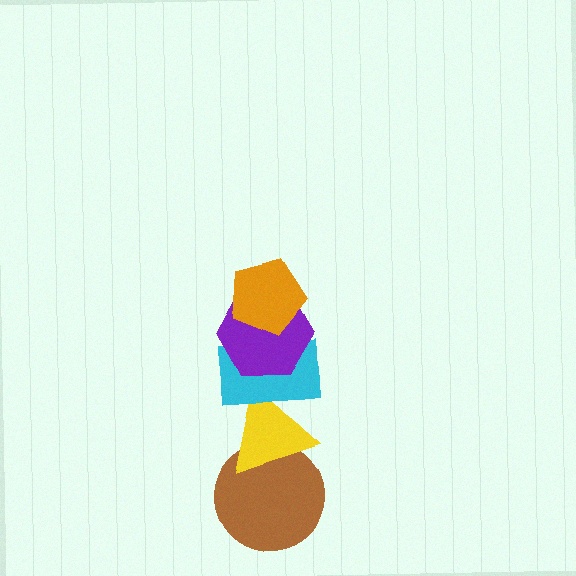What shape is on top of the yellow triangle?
The cyan rectangle is on top of the yellow triangle.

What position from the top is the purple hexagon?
The purple hexagon is 2nd from the top.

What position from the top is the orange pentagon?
The orange pentagon is 1st from the top.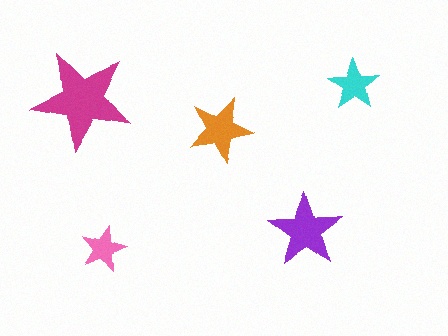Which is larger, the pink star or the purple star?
The purple one.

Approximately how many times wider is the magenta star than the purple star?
About 1.5 times wider.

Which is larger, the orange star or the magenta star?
The magenta one.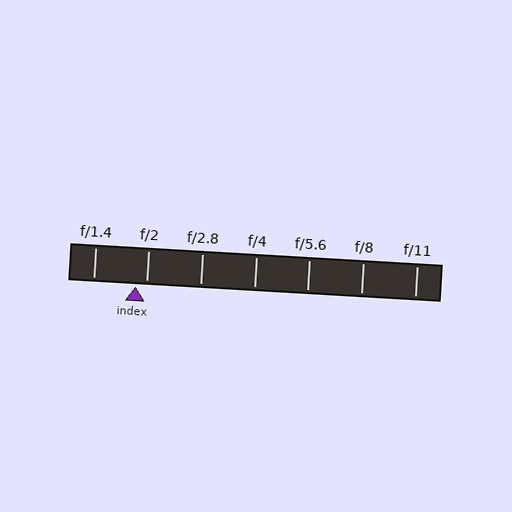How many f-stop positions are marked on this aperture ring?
There are 7 f-stop positions marked.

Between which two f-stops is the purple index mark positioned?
The index mark is between f/1.4 and f/2.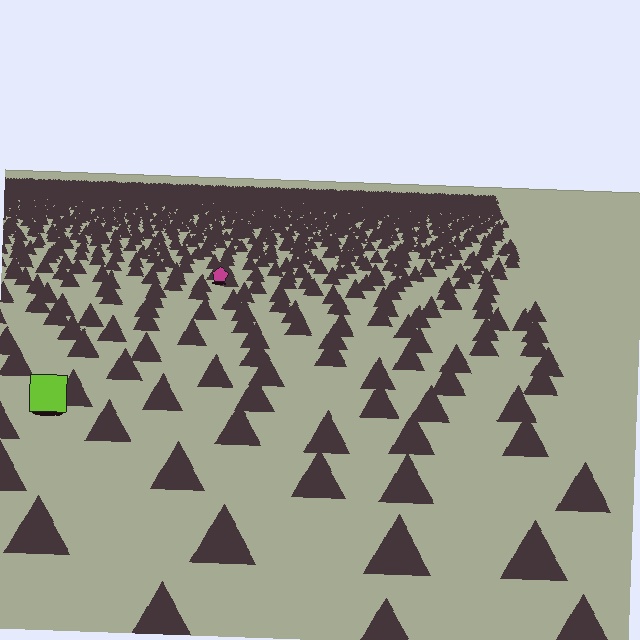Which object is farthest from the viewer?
The magenta pentagon is farthest from the viewer. It appears smaller and the ground texture around it is denser.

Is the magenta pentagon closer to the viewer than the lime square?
No. The lime square is closer — you can tell from the texture gradient: the ground texture is coarser near it.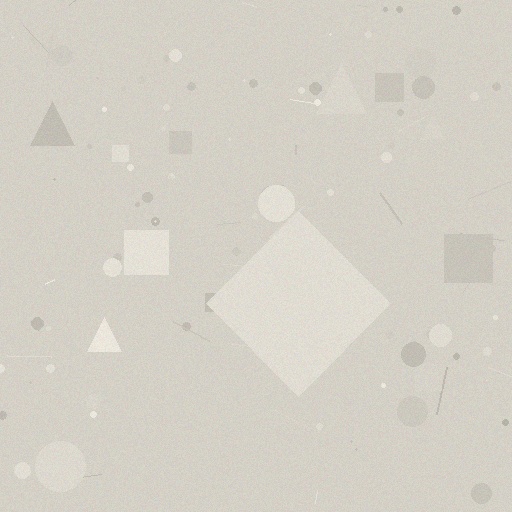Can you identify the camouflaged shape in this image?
The camouflaged shape is a diamond.